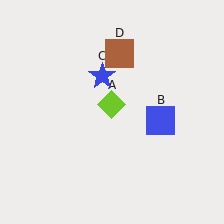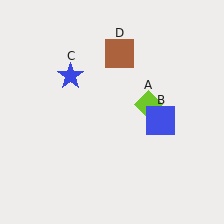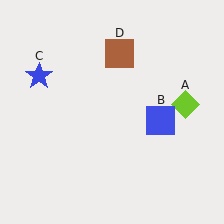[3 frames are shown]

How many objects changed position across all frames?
2 objects changed position: lime diamond (object A), blue star (object C).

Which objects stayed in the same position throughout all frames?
Blue square (object B) and brown square (object D) remained stationary.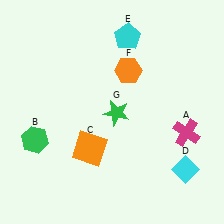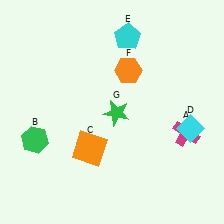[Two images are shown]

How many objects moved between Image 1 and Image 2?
1 object moved between the two images.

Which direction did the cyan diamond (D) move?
The cyan diamond (D) moved up.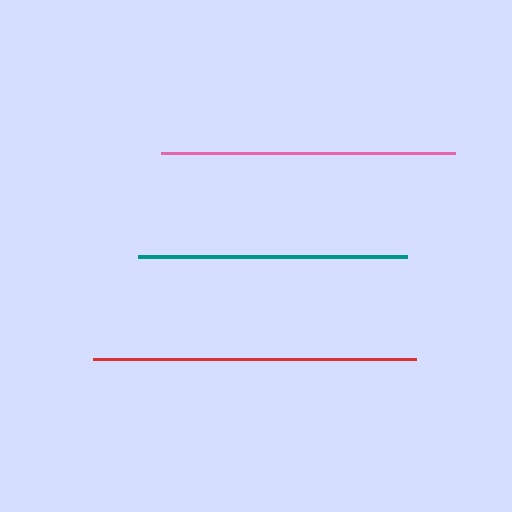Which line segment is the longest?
The red line is the longest at approximately 323 pixels.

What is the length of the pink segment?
The pink segment is approximately 293 pixels long.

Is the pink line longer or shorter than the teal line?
The pink line is longer than the teal line.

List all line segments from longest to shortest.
From longest to shortest: red, pink, teal.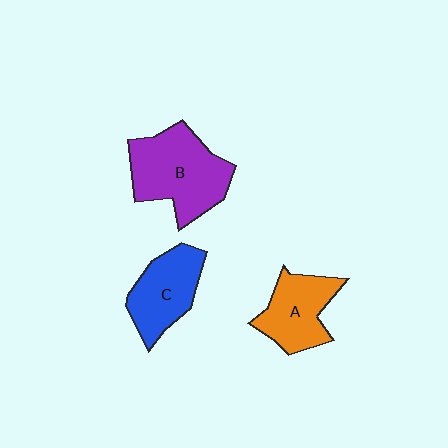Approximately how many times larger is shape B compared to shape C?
Approximately 1.4 times.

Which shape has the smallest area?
Shape A (orange).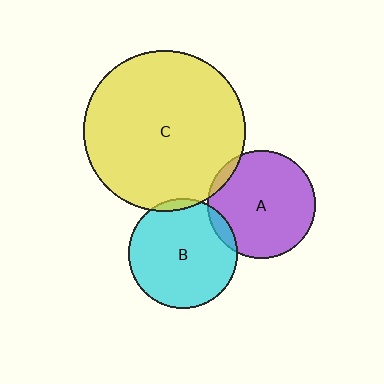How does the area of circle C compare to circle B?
Approximately 2.2 times.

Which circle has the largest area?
Circle C (yellow).